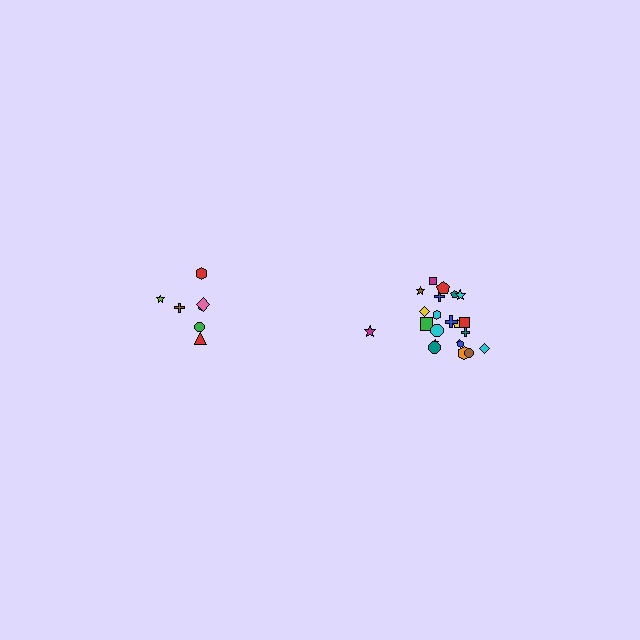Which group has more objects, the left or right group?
The right group.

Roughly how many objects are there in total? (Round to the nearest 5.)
Roughly 30 objects in total.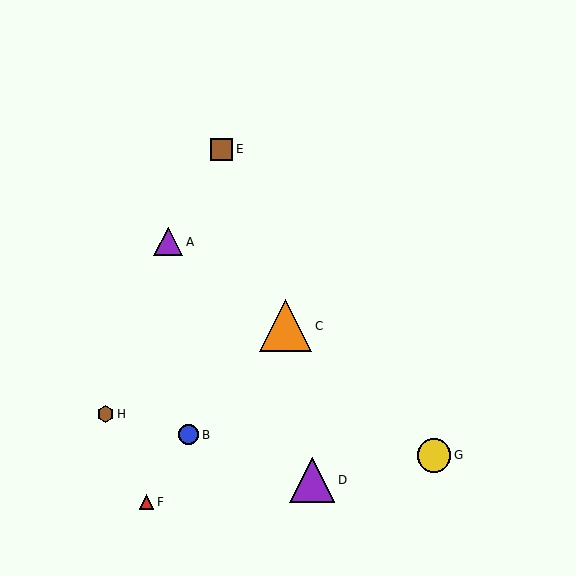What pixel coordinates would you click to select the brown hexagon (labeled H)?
Click at (105, 414) to select the brown hexagon H.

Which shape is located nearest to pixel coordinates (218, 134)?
The brown square (labeled E) at (222, 149) is nearest to that location.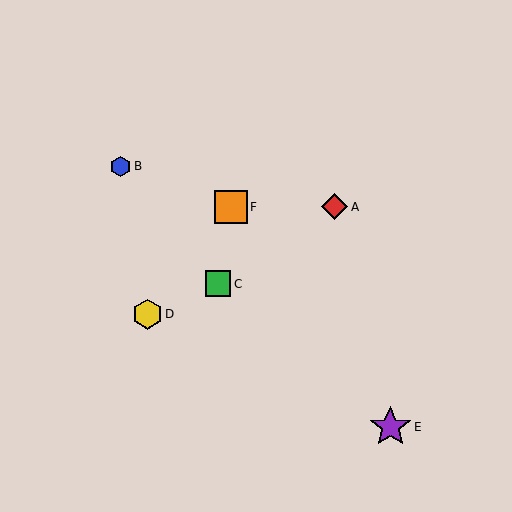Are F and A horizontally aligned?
Yes, both are at y≈207.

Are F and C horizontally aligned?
No, F is at y≈207 and C is at y≈284.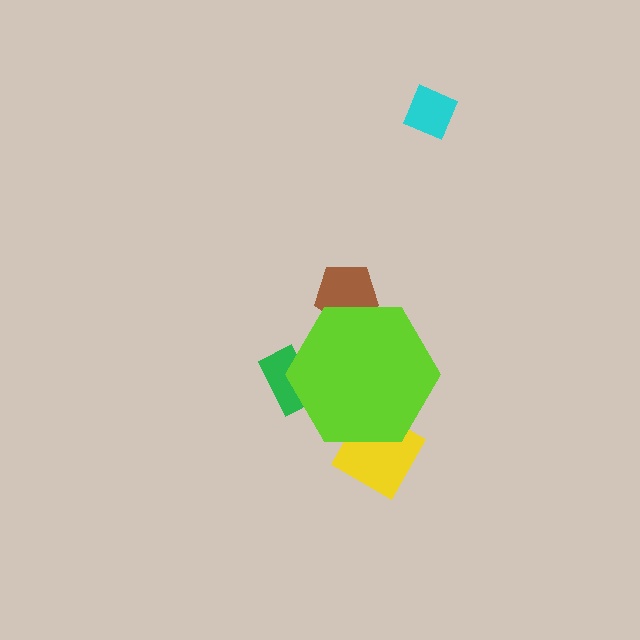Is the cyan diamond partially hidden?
No, the cyan diamond is fully visible.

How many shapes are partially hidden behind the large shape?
3 shapes are partially hidden.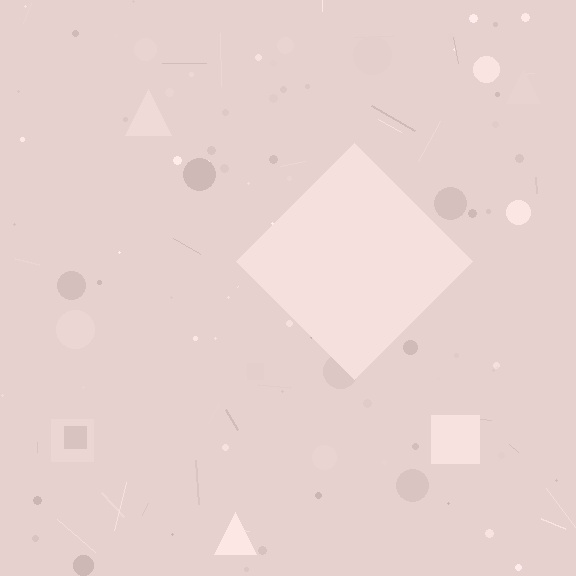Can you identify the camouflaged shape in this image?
The camouflaged shape is a diamond.